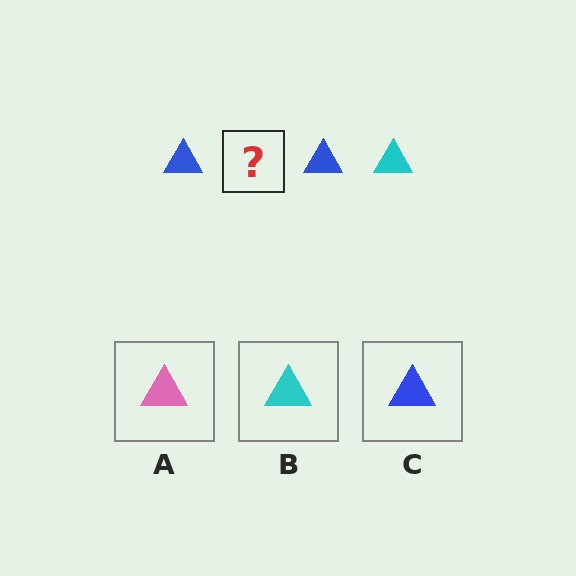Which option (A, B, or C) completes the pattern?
B.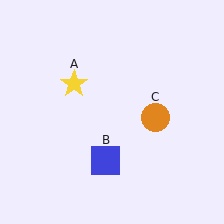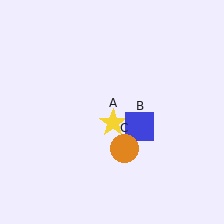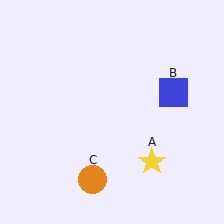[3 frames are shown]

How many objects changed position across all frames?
3 objects changed position: yellow star (object A), blue square (object B), orange circle (object C).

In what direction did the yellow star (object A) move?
The yellow star (object A) moved down and to the right.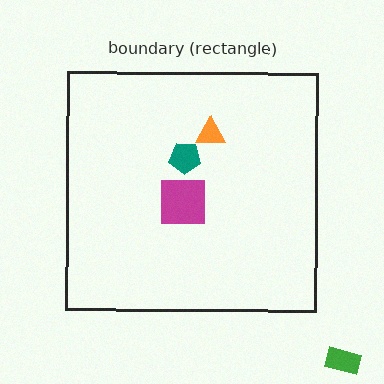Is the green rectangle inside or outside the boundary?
Outside.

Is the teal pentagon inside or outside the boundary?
Inside.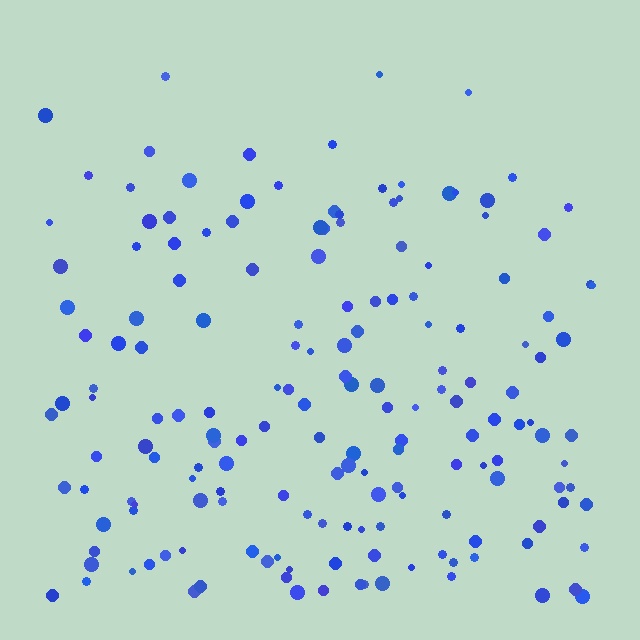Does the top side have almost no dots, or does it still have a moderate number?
Still a moderate number, just noticeably fewer than the bottom.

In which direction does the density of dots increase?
From top to bottom, with the bottom side densest.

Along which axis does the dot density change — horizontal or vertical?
Vertical.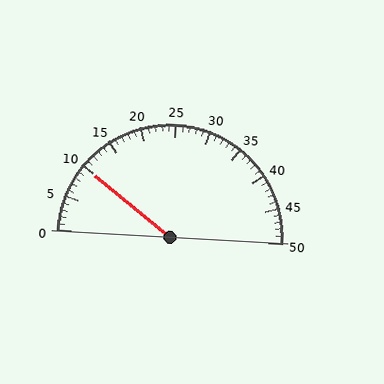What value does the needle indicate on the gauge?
The needle indicates approximately 10.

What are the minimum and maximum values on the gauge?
The gauge ranges from 0 to 50.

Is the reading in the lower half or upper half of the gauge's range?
The reading is in the lower half of the range (0 to 50).